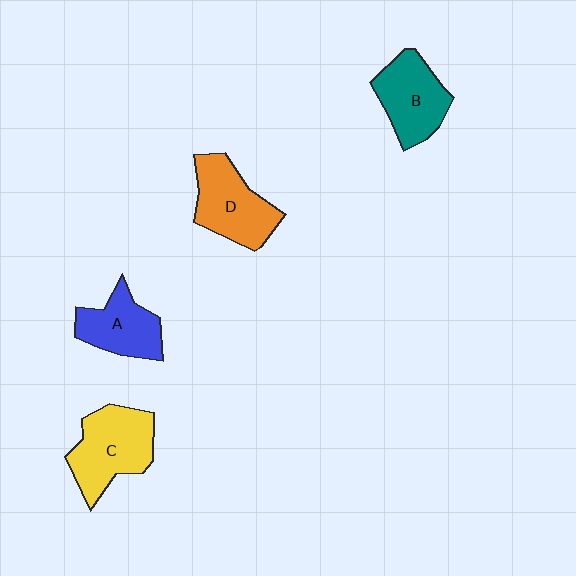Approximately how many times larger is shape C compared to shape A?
Approximately 1.3 times.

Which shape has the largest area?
Shape C (yellow).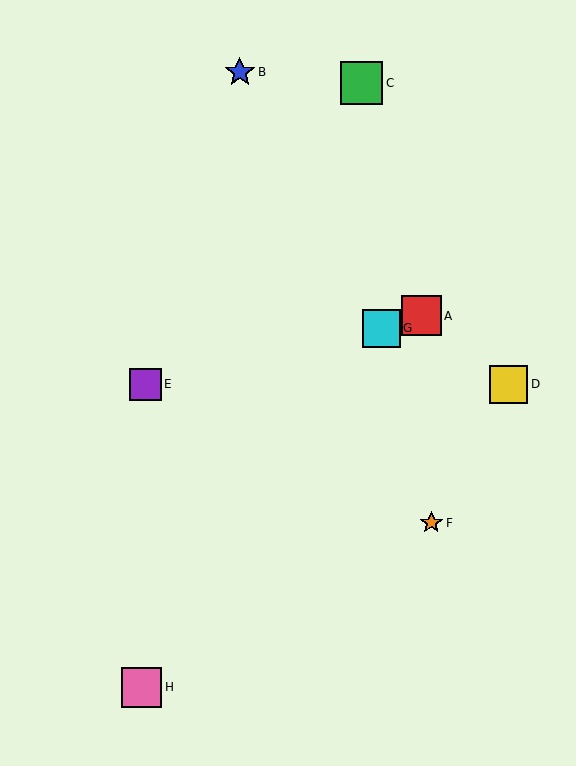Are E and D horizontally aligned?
Yes, both are at y≈384.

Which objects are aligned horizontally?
Objects D, E are aligned horizontally.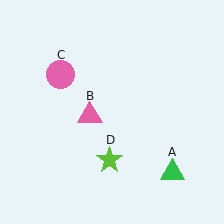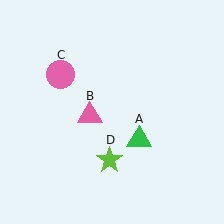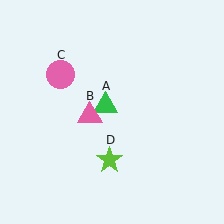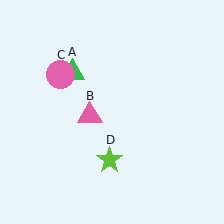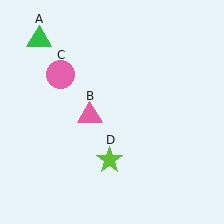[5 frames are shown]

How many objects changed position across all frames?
1 object changed position: green triangle (object A).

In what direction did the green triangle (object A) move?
The green triangle (object A) moved up and to the left.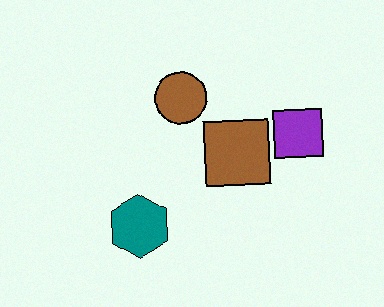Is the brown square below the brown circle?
Yes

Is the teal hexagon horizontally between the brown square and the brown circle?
No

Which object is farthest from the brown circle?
The teal hexagon is farthest from the brown circle.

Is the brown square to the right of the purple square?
No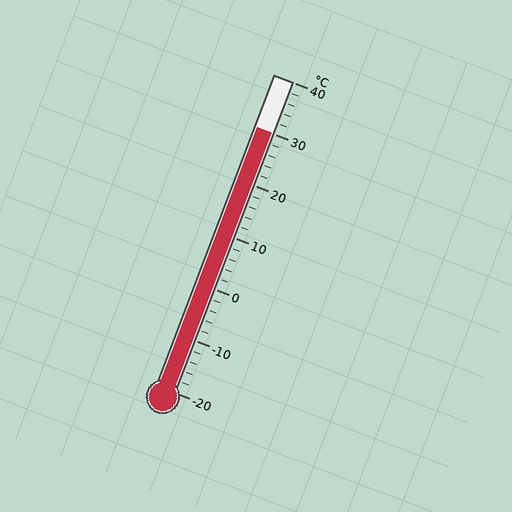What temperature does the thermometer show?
The thermometer shows approximately 30°C.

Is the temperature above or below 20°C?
The temperature is above 20°C.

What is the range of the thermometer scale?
The thermometer scale ranges from -20°C to 40°C.